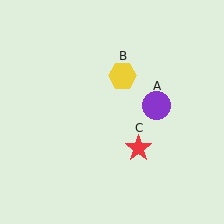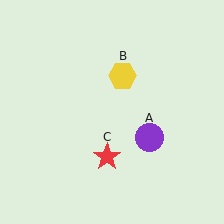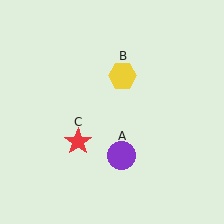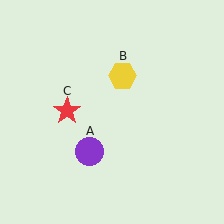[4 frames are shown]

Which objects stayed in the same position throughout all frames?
Yellow hexagon (object B) remained stationary.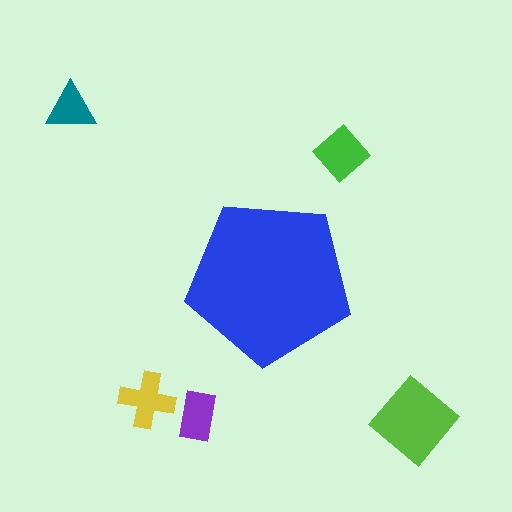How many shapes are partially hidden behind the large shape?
0 shapes are partially hidden.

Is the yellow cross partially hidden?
No, the yellow cross is fully visible.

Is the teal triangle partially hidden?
No, the teal triangle is fully visible.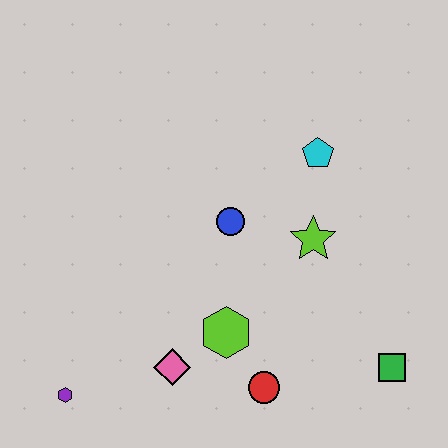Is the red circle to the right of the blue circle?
Yes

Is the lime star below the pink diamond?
No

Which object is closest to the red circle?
The lime hexagon is closest to the red circle.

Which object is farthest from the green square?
The purple hexagon is farthest from the green square.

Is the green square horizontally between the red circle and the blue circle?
No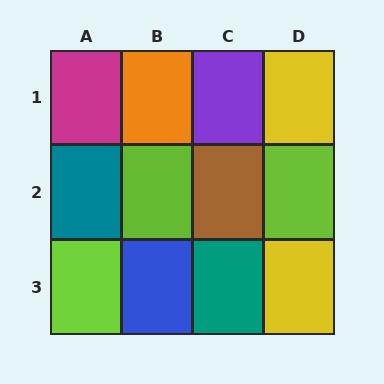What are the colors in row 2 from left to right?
Teal, lime, brown, lime.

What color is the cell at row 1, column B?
Orange.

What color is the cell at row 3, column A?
Lime.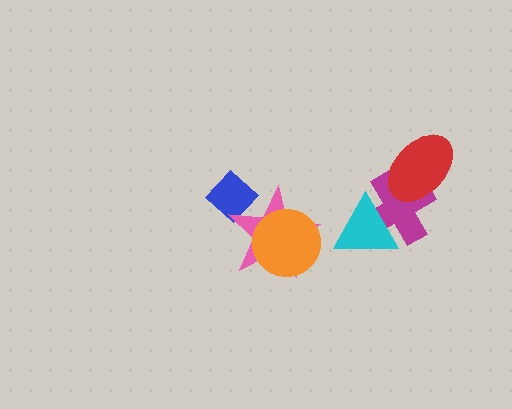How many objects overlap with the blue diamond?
1 object overlaps with the blue diamond.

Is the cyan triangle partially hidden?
No, no other shape covers it.